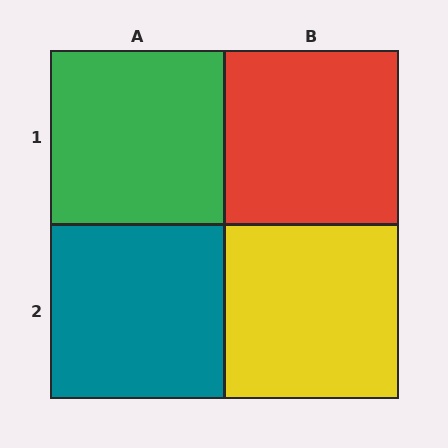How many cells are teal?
1 cell is teal.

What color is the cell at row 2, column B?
Yellow.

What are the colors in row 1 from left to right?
Green, red.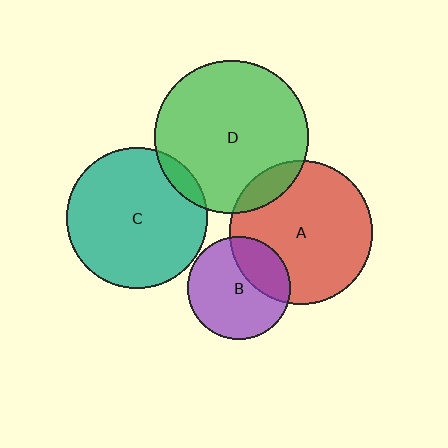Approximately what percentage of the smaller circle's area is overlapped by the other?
Approximately 30%.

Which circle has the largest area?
Circle D (green).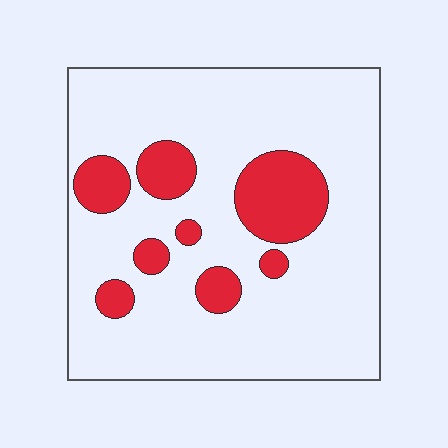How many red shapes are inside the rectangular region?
8.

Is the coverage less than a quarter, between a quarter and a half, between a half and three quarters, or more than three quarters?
Less than a quarter.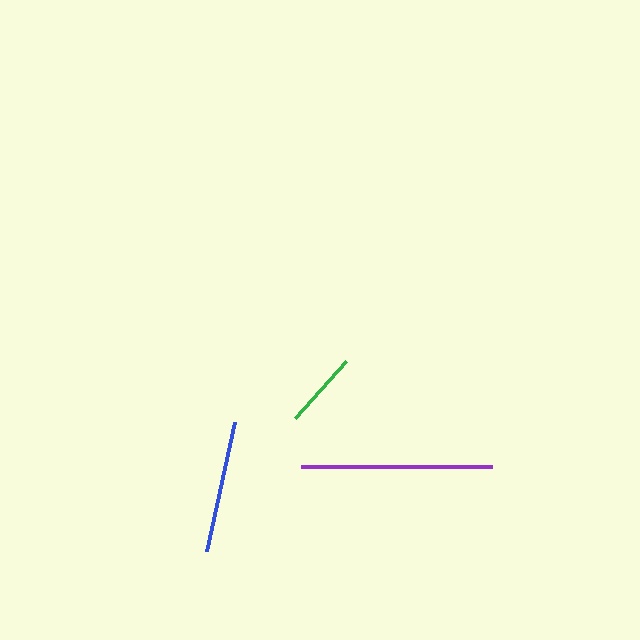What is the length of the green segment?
The green segment is approximately 77 pixels long.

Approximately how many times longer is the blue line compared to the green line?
The blue line is approximately 1.7 times the length of the green line.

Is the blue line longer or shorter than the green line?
The blue line is longer than the green line.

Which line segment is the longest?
The purple line is the longest at approximately 191 pixels.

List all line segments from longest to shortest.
From longest to shortest: purple, blue, green.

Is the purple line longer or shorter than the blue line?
The purple line is longer than the blue line.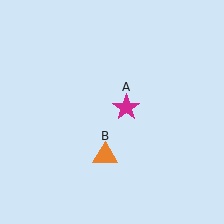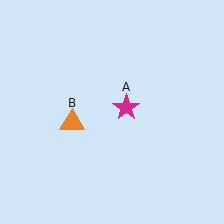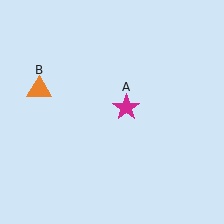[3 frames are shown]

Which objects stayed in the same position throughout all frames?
Magenta star (object A) remained stationary.